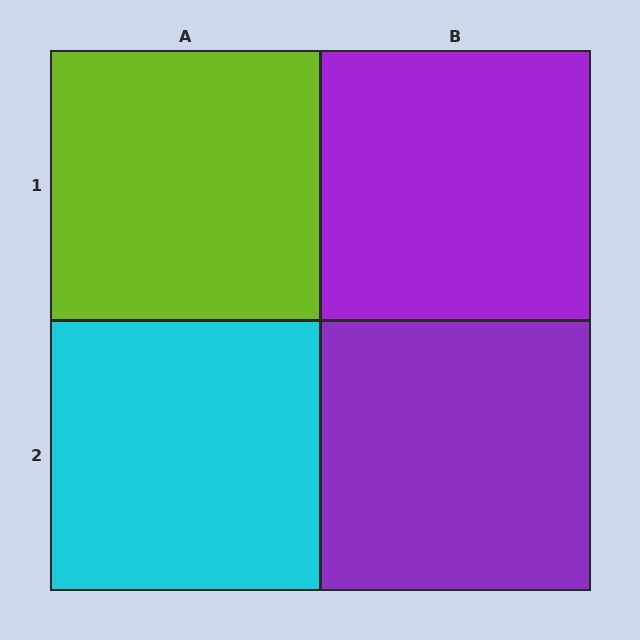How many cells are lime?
1 cell is lime.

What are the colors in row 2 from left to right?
Cyan, purple.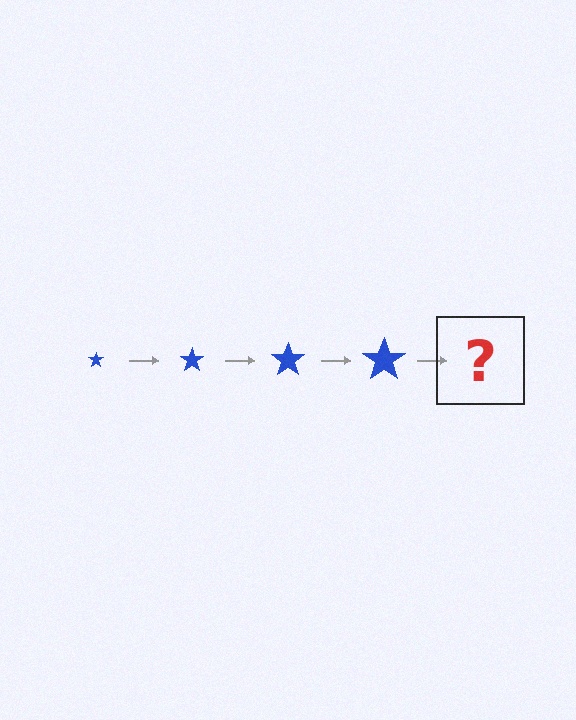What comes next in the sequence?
The next element should be a blue star, larger than the previous one.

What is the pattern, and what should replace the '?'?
The pattern is that the star gets progressively larger each step. The '?' should be a blue star, larger than the previous one.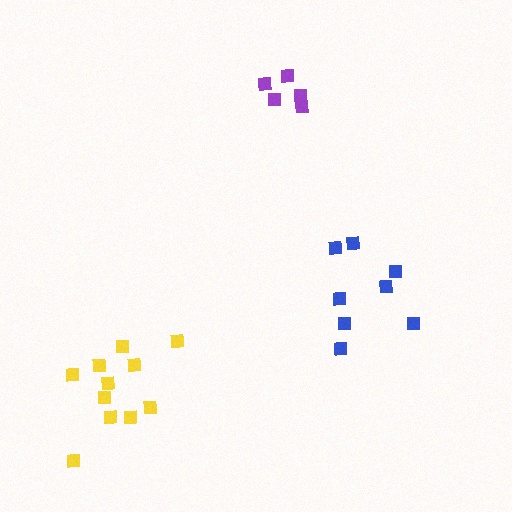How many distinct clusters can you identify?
There are 3 distinct clusters.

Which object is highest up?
The purple cluster is topmost.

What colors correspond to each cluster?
The clusters are colored: blue, yellow, purple.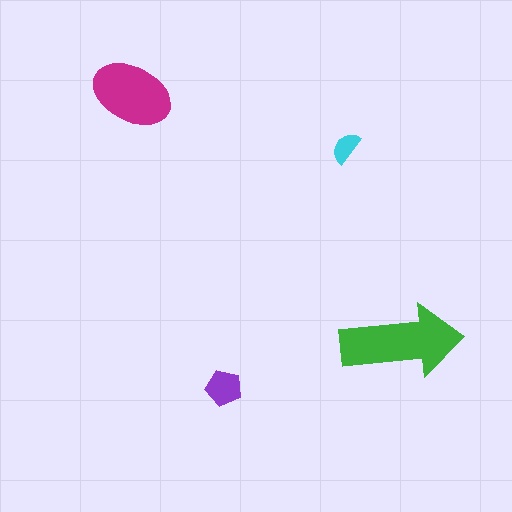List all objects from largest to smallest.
The green arrow, the magenta ellipse, the purple pentagon, the cyan semicircle.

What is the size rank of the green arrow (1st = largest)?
1st.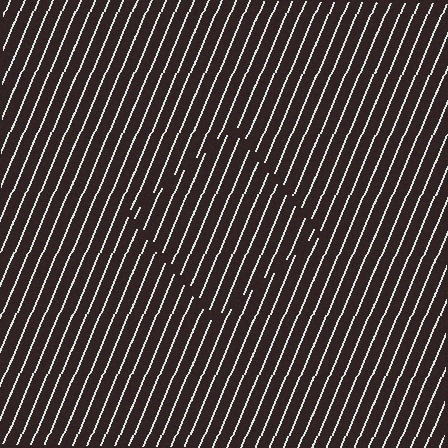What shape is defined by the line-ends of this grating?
An illusory square. The interior of the shape contains the same grating, shifted by half a period — the contour is defined by the phase discontinuity where line-ends from the inner and outer gratings abut.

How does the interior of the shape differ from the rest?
The interior of the shape contains the same grating, shifted by half a period — the contour is defined by the phase discontinuity where line-ends from the inner and outer gratings abut.